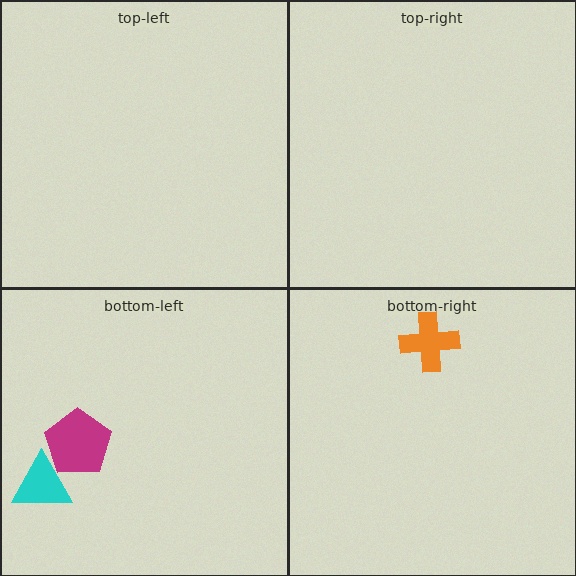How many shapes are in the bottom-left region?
2.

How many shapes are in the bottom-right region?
1.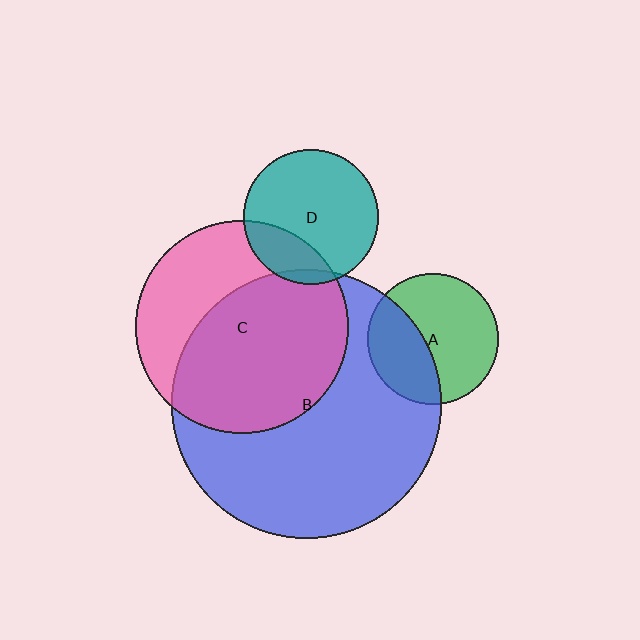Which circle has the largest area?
Circle B (blue).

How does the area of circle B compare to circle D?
Approximately 3.9 times.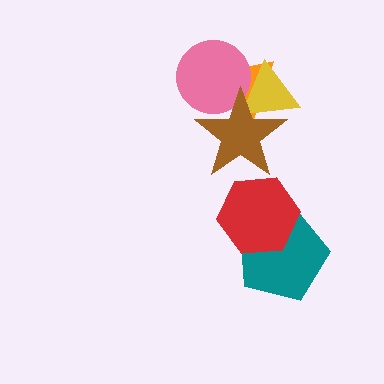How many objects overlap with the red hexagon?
1 object overlaps with the red hexagon.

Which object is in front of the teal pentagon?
The red hexagon is in front of the teal pentagon.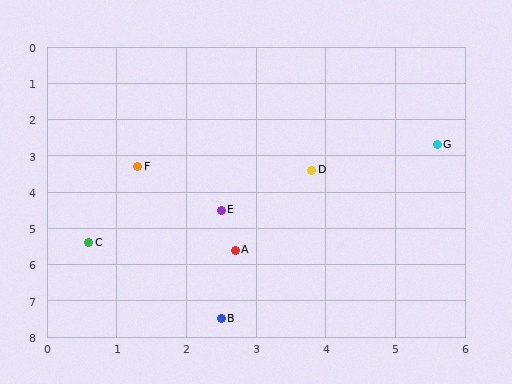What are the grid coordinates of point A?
Point A is at approximately (2.7, 5.6).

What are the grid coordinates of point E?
Point E is at approximately (2.5, 4.5).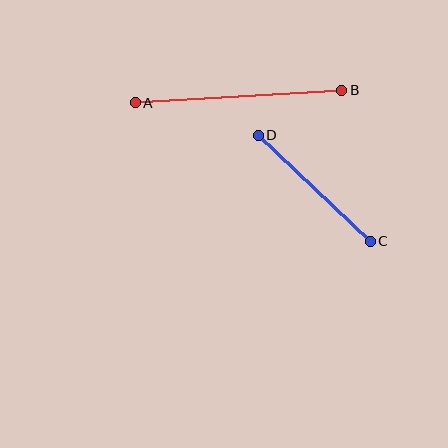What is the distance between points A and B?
The distance is approximately 207 pixels.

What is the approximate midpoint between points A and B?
The midpoint is at approximately (238, 96) pixels.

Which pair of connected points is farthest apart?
Points A and B are farthest apart.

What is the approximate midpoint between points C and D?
The midpoint is at approximately (314, 188) pixels.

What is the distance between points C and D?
The distance is approximately 154 pixels.